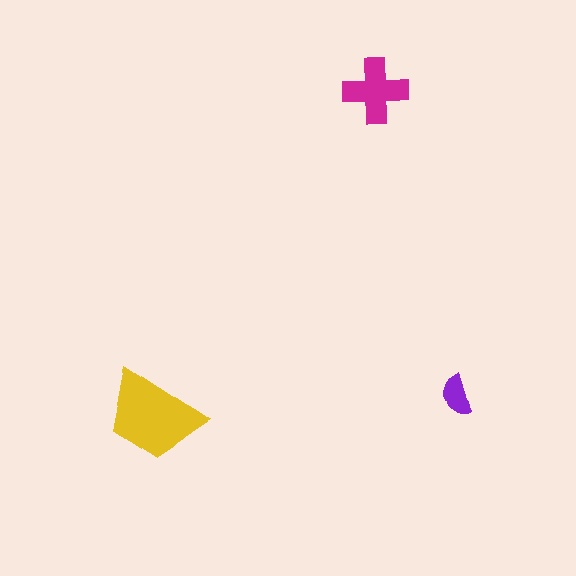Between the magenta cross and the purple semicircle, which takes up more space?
The magenta cross.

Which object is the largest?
The yellow trapezoid.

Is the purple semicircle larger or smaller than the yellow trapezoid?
Smaller.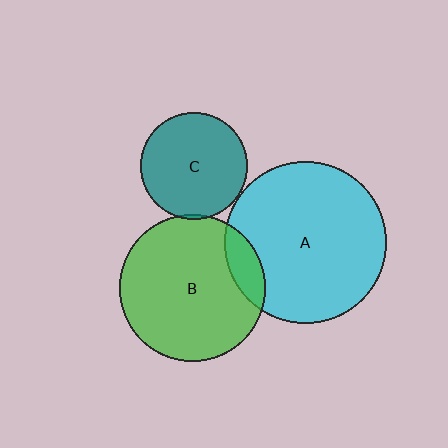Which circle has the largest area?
Circle A (cyan).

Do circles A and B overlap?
Yes.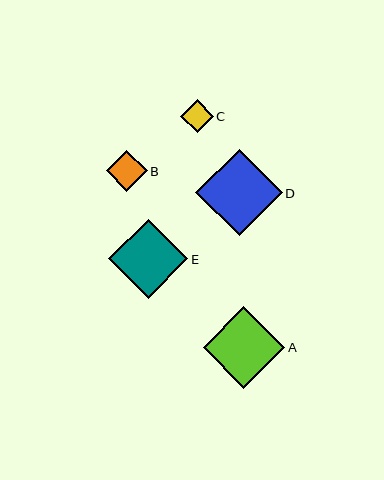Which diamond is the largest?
Diamond D is the largest with a size of approximately 86 pixels.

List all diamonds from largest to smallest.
From largest to smallest: D, A, E, B, C.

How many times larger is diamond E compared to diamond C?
Diamond E is approximately 2.4 times the size of diamond C.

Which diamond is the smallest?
Diamond C is the smallest with a size of approximately 33 pixels.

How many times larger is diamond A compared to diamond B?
Diamond A is approximately 2.0 times the size of diamond B.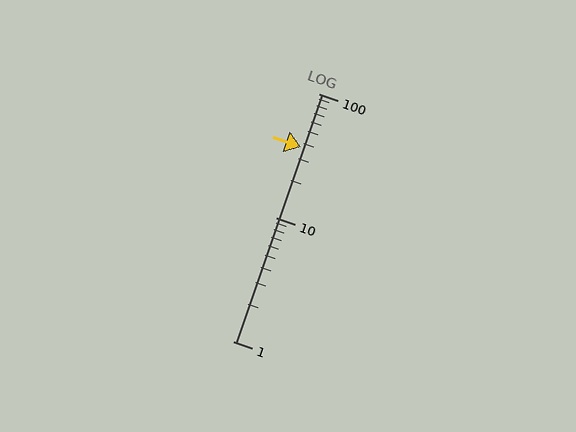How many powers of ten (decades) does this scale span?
The scale spans 2 decades, from 1 to 100.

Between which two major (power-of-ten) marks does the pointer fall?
The pointer is between 10 and 100.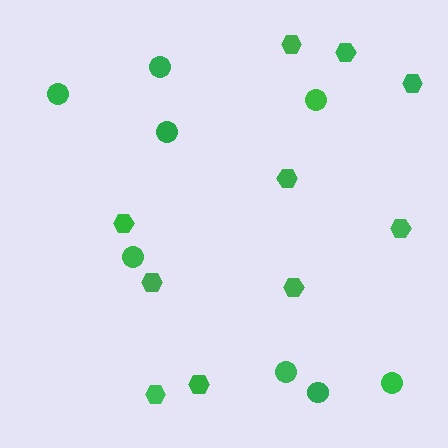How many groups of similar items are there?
There are 2 groups: one group of hexagons (10) and one group of circles (8).